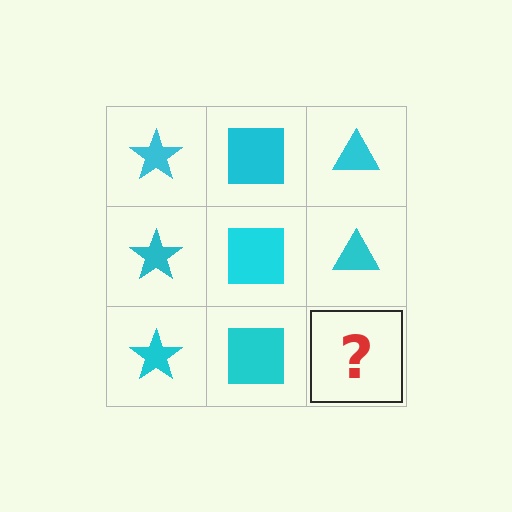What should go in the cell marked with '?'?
The missing cell should contain a cyan triangle.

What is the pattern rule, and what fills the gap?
The rule is that each column has a consistent shape. The gap should be filled with a cyan triangle.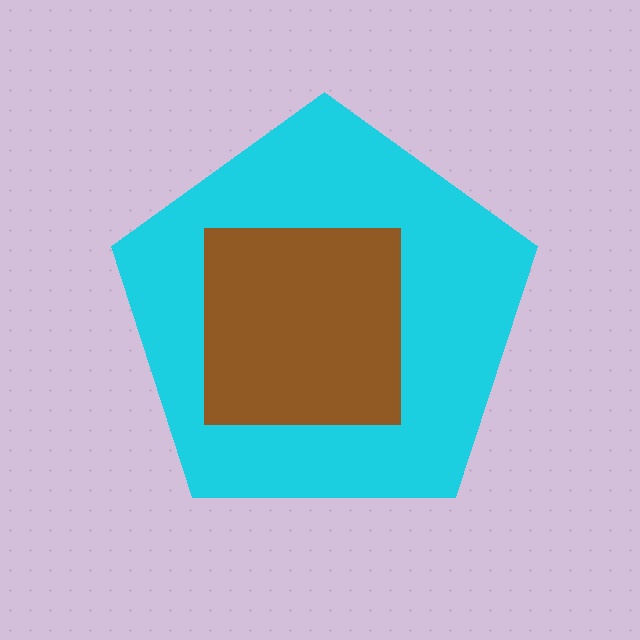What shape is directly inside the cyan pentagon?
The brown square.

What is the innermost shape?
The brown square.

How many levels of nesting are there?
2.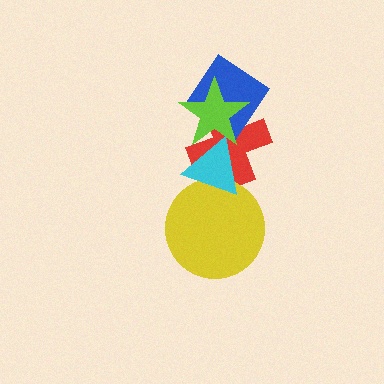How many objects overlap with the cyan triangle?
3 objects overlap with the cyan triangle.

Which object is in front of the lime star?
The cyan triangle is in front of the lime star.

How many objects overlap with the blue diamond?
2 objects overlap with the blue diamond.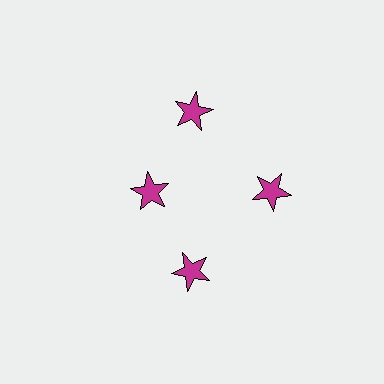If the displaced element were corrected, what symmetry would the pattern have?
It would have 4-fold rotational symmetry — the pattern would map onto itself every 90 degrees.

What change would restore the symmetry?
The symmetry would be restored by moving it outward, back onto the ring so that all 4 stars sit at equal angles and equal distance from the center.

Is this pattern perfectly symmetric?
No. The 4 magenta stars are arranged in a ring, but one element near the 9 o'clock position is pulled inward toward the center, breaking the 4-fold rotational symmetry.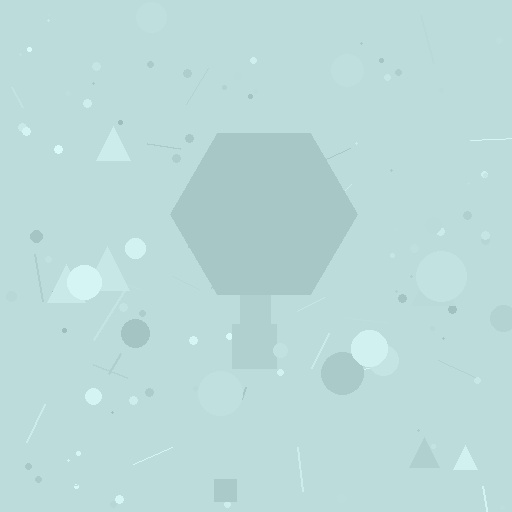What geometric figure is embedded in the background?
A hexagon is embedded in the background.